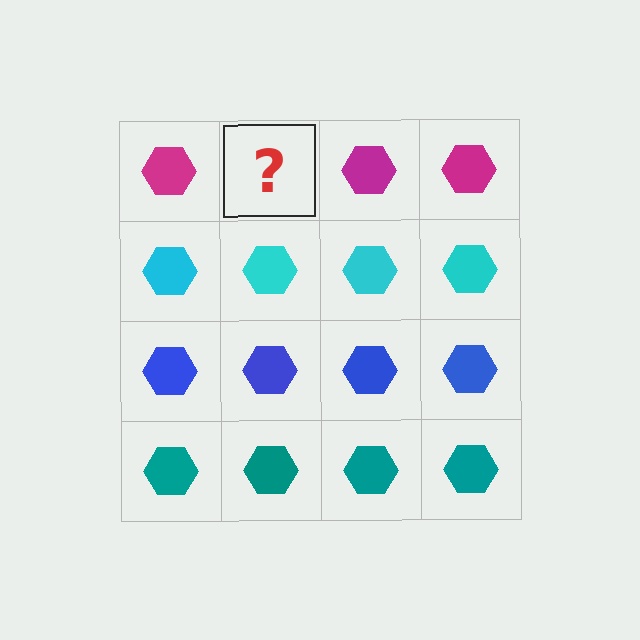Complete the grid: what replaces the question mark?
The question mark should be replaced with a magenta hexagon.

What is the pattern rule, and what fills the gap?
The rule is that each row has a consistent color. The gap should be filled with a magenta hexagon.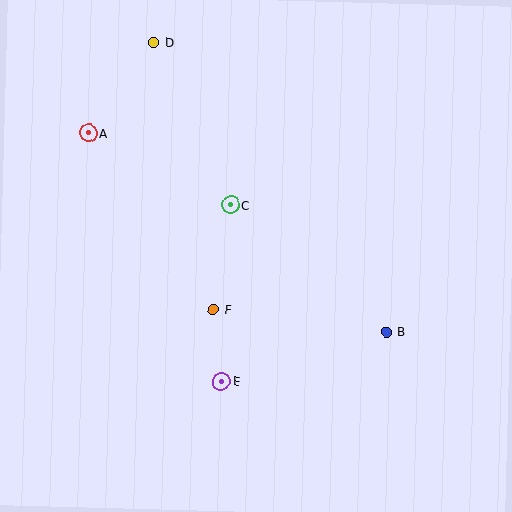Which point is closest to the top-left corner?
Point D is closest to the top-left corner.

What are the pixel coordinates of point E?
Point E is at (222, 382).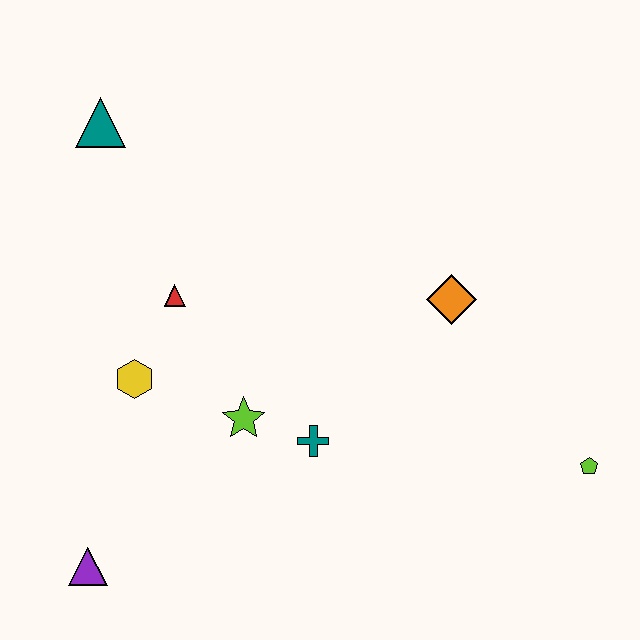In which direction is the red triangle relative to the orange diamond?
The red triangle is to the left of the orange diamond.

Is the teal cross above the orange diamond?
No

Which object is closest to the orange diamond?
The teal cross is closest to the orange diamond.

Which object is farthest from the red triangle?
The lime pentagon is farthest from the red triangle.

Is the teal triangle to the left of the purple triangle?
No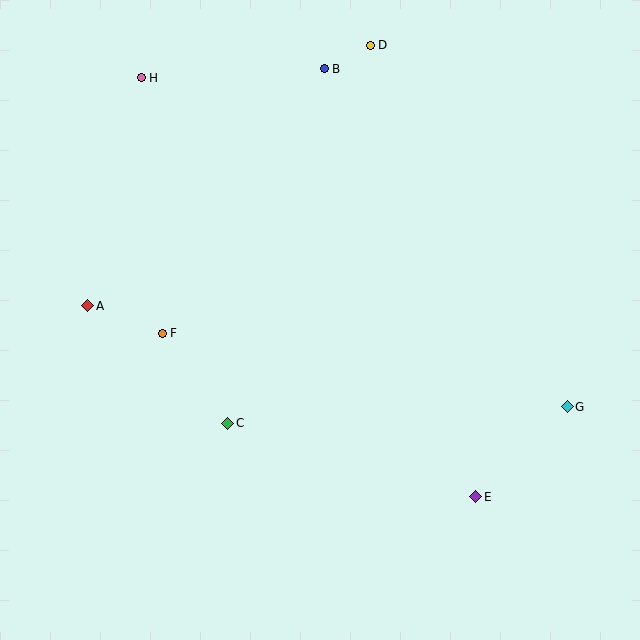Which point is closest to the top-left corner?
Point H is closest to the top-left corner.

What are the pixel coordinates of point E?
Point E is at (476, 497).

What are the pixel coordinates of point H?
Point H is at (141, 78).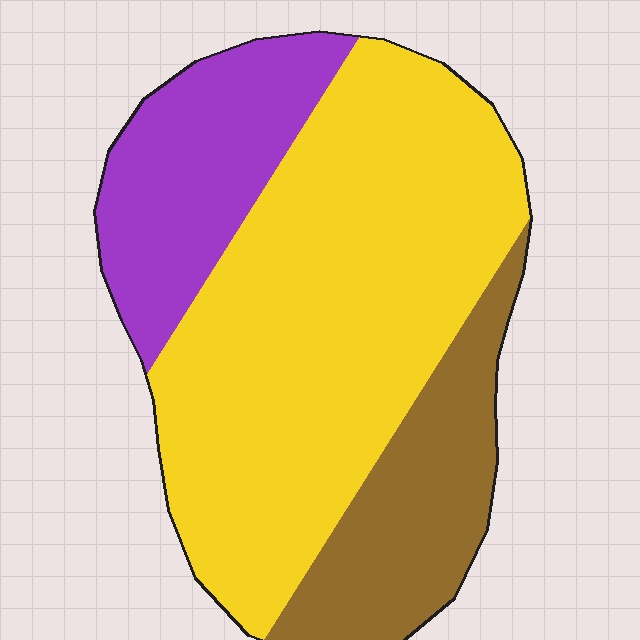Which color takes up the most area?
Yellow, at roughly 60%.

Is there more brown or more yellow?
Yellow.